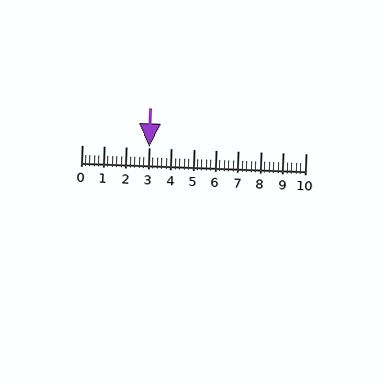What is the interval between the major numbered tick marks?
The major tick marks are spaced 1 units apart.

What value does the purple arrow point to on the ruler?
The purple arrow points to approximately 3.0.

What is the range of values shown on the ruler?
The ruler shows values from 0 to 10.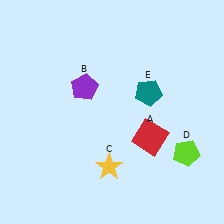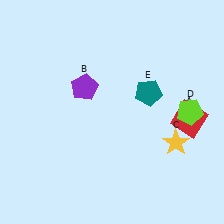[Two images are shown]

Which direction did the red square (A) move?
The red square (A) moved right.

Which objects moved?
The objects that moved are: the red square (A), the yellow star (C), the lime pentagon (D).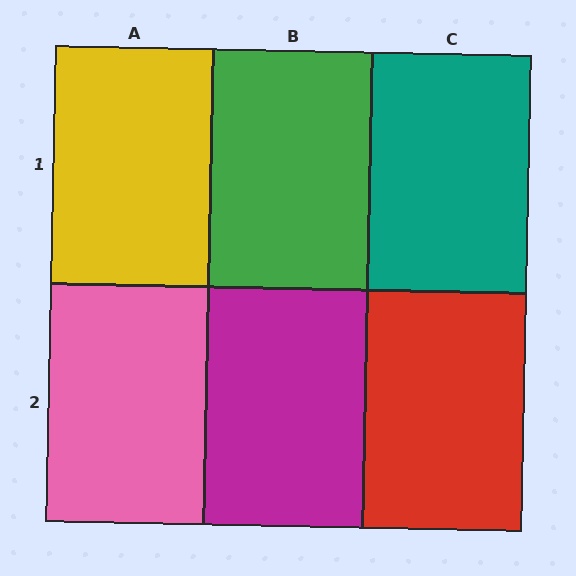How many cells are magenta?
1 cell is magenta.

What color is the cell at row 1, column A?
Yellow.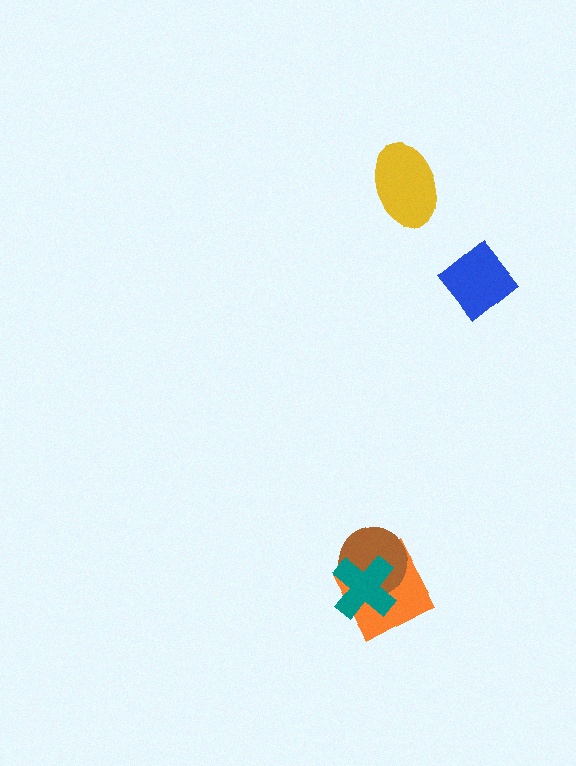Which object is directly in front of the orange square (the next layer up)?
The brown circle is directly in front of the orange square.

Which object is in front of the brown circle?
The teal cross is in front of the brown circle.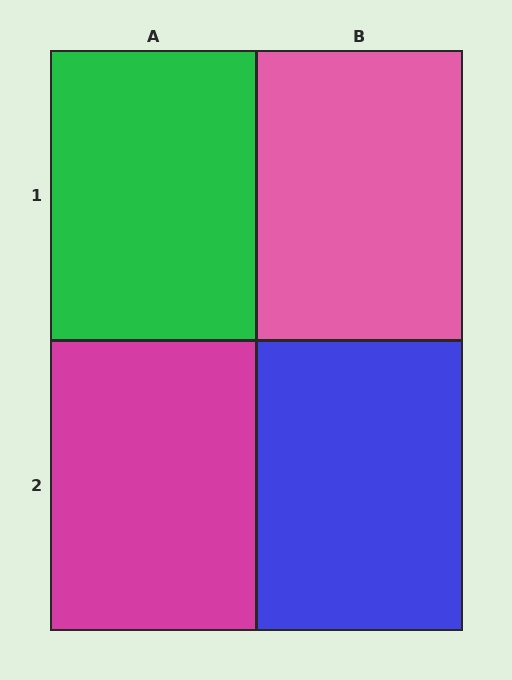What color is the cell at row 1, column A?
Green.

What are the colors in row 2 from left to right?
Magenta, blue.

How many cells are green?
1 cell is green.